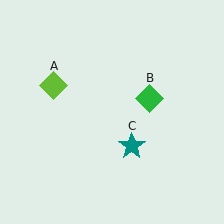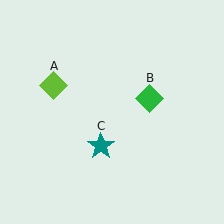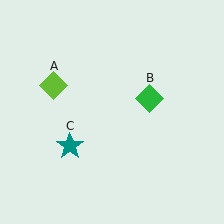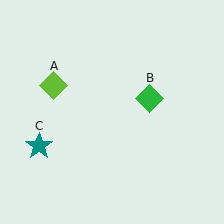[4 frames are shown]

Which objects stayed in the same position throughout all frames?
Lime diamond (object A) and green diamond (object B) remained stationary.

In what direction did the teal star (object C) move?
The teal star (object C) moved left.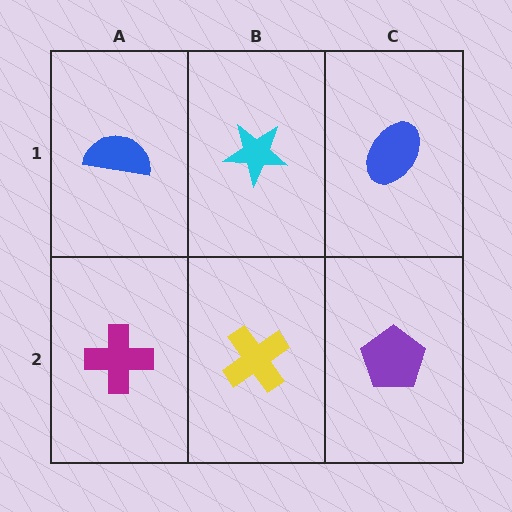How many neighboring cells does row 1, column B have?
3.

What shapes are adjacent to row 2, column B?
A cyan star (row 1, column B), a magenta cross (row 2, column A), a purple pentagon (row 2, column C).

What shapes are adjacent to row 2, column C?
A blue ellipse (row 1, column C), a yellow cross (row 2, column B).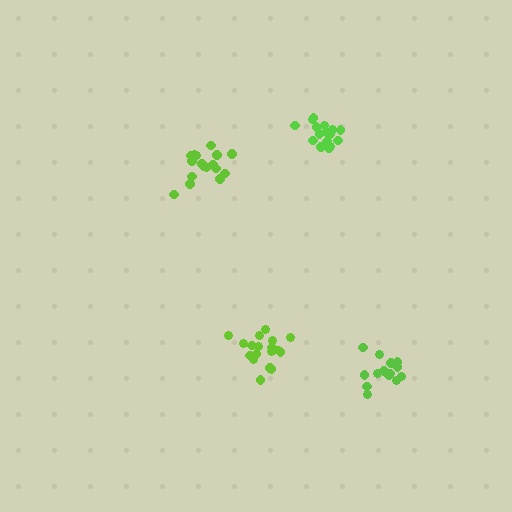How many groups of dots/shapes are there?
There are 4 groups.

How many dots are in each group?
Group 1: 18 dots, Group 2: 18 dots, Group 3: 14 dots, Group 4: 16 dots (66 total).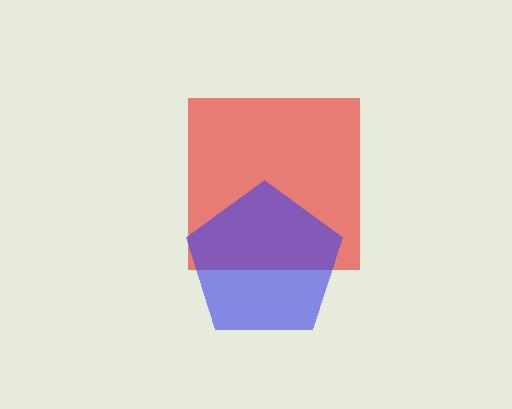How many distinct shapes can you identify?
There are 2 distinct shapes: a red square, a blue pentagon.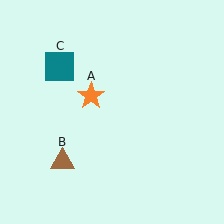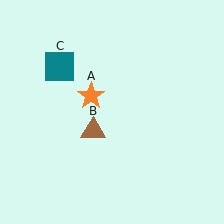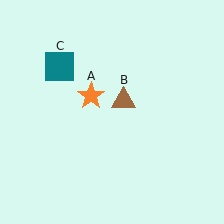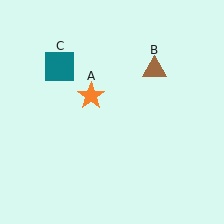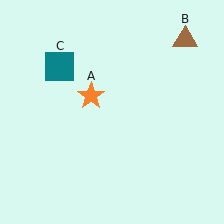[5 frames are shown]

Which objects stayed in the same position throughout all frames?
Orange star (object A) and teal square (object C) remained stationary.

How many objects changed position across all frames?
1 object changed position: brown triangle (object B).